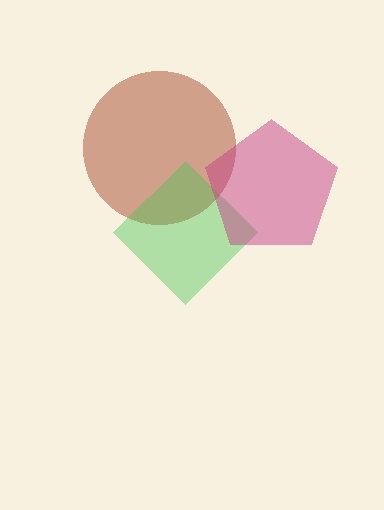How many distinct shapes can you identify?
There are 3 distinct shapes: a brown circle, a green diamond, a magenta pentagon.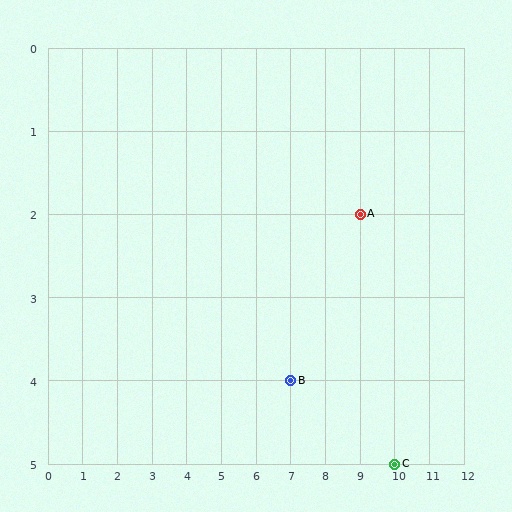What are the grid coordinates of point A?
Point A is at grid coordinates (9, 2).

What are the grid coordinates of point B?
Point B is at grid coordinates (7, 4).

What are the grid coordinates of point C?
Point C is at grid coordinates (10, 5).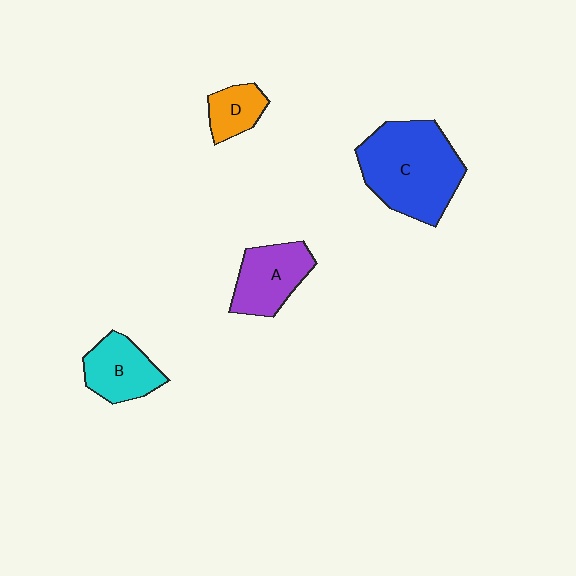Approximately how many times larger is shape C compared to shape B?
Approximately 2.0 times.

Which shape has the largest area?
Shape C (blue).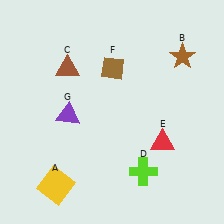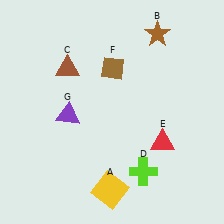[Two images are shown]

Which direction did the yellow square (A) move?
The yellow square (A) moved right.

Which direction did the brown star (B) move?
The brown star (B) moved left.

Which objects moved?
The objects that moved are: the yellow square (A), the brown star (B).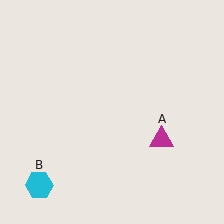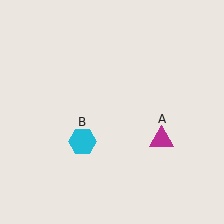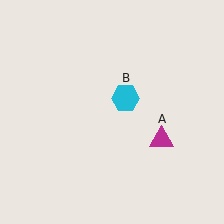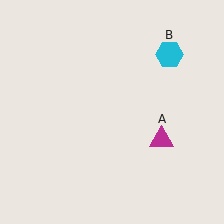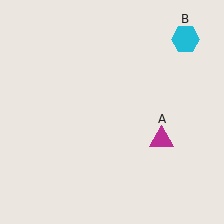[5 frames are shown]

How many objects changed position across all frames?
1 object changed position: cyan hexagon (object B).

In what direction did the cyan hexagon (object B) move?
The cyan hexagon (object B) moved up and to the right.